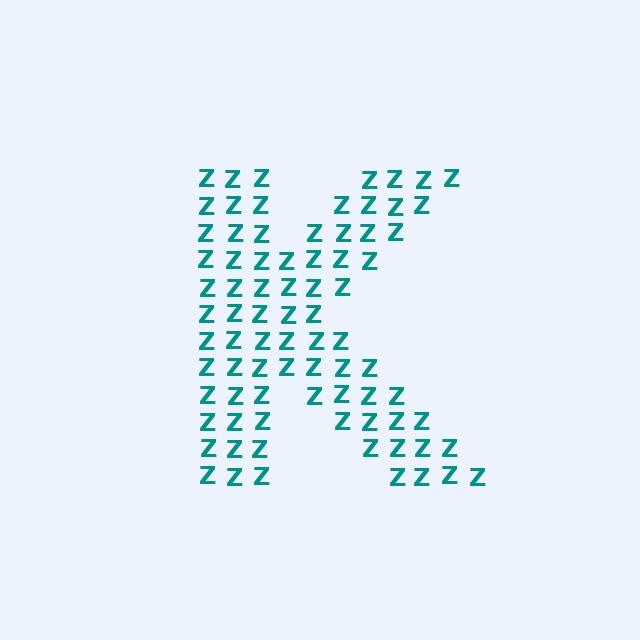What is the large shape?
The large shape is the letter K.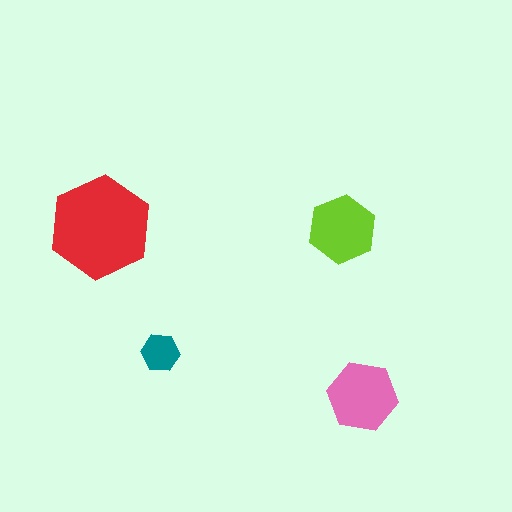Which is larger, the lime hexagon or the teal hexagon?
The lime one.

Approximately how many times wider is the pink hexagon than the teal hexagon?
About 2 times wider.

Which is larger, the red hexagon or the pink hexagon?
The red one.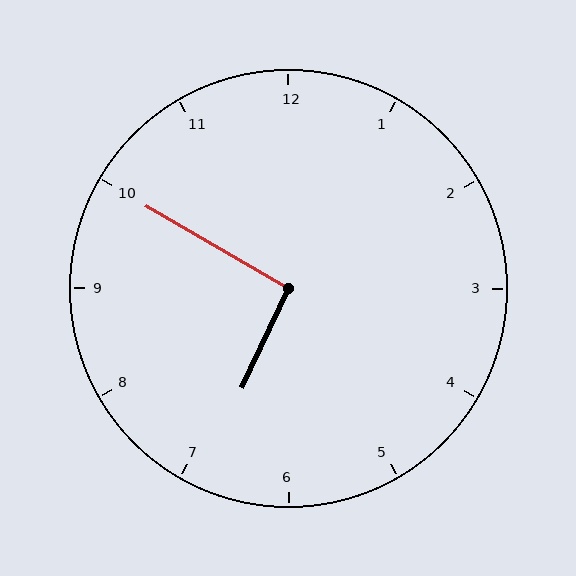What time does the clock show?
6:50.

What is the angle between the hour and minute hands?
Approximately 95 degrees.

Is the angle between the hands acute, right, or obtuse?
It is right.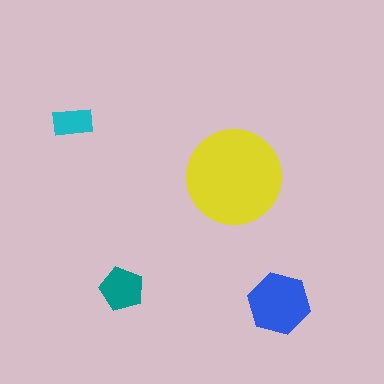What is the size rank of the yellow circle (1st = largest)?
1st.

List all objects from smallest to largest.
The cyan rectangle, the teal pentagon, the blue hexagon, the yellow circle.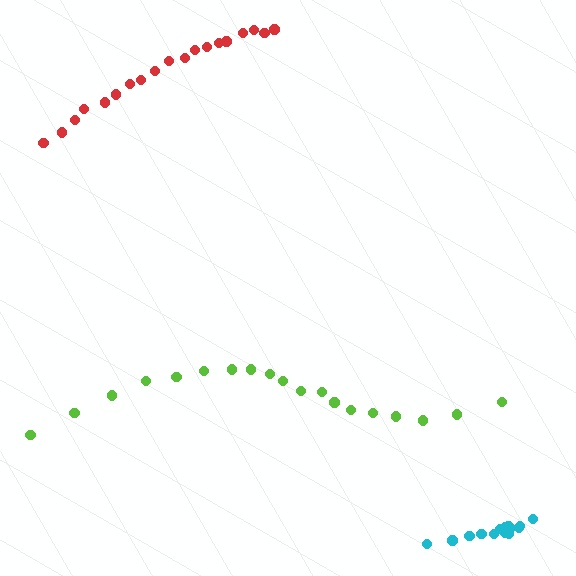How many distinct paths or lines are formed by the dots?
There are 3 distinct paths.